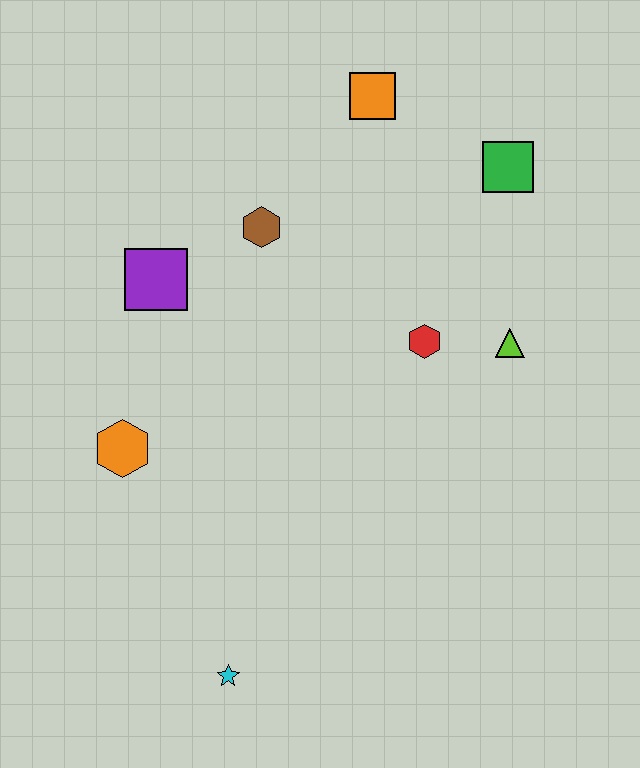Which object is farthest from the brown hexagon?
The cyan star is farthest from the brown hexagon.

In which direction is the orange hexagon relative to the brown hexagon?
The orange hexagon is below the brown hexagon.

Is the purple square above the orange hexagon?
Yes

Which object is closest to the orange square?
The green square is closest to the orange square.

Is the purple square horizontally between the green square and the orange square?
No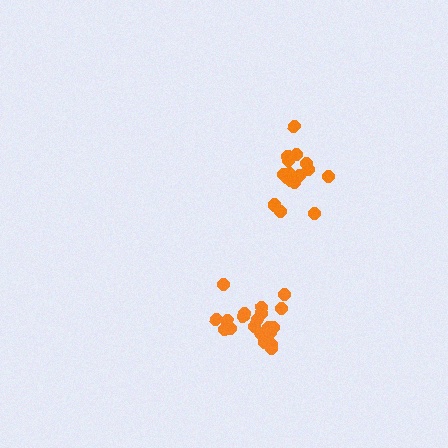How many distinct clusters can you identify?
There are 2 distinct clusters.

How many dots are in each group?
Group 1: 18 dots, Group 2: 20 dots (38 total).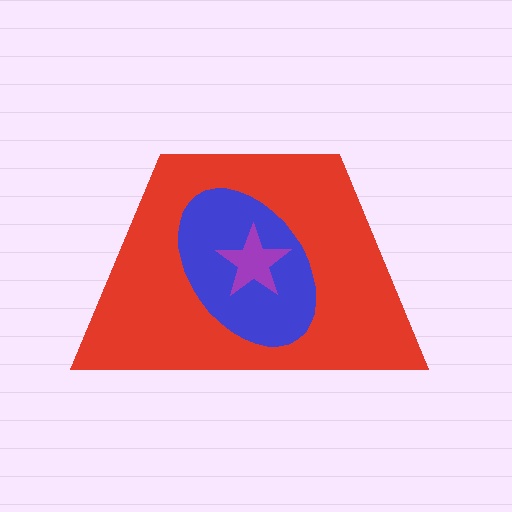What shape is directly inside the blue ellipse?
The purple star.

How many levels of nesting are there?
3.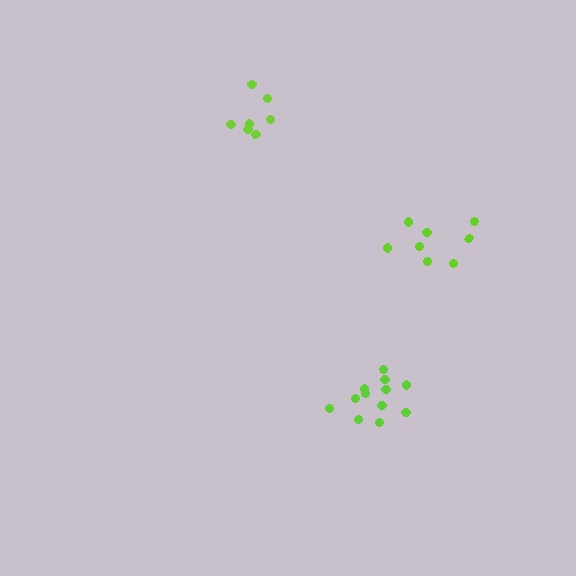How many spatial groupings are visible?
There are 3 spatial groupings.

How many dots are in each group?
Group 1: 7 dots, Group 2: 8 dots, Group 3: 12 dots (27 total).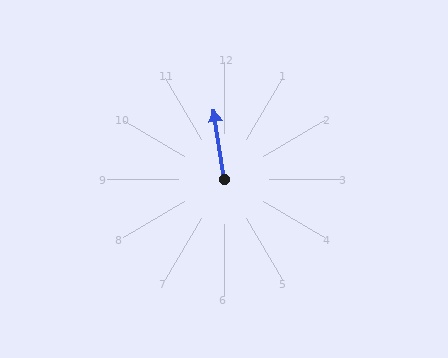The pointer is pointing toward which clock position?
Roughly 12 o'clock.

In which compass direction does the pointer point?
North.